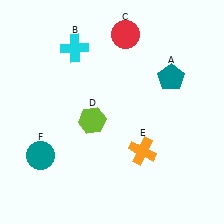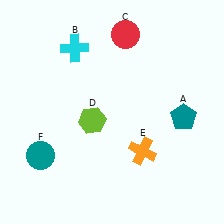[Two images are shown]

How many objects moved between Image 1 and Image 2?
1 object moved between the two images.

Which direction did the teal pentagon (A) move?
The teal pentagon (A) moved down.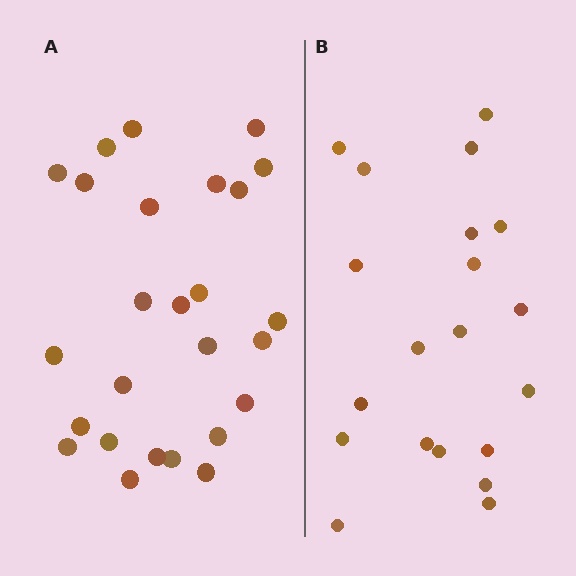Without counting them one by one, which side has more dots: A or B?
Region A (the left region) has more dots.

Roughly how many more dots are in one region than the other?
Region A has about 6 more dots than region B.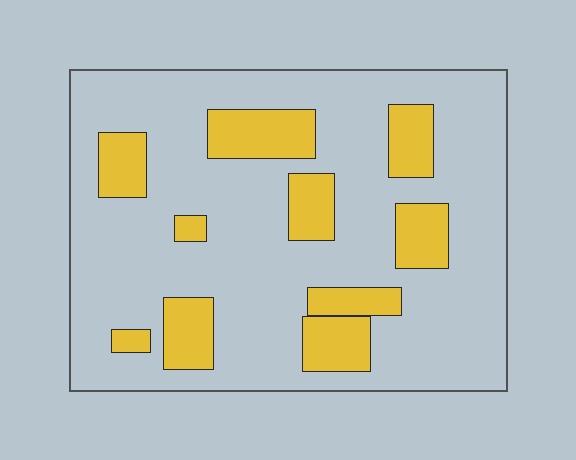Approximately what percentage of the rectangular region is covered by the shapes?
Approximately 20%.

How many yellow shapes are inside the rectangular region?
10.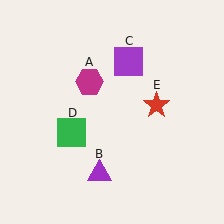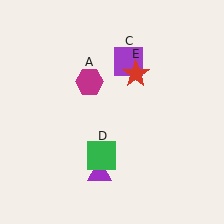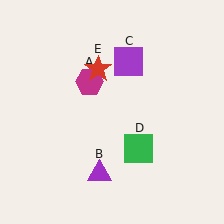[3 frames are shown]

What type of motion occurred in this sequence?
The green square (object D), red star (object E) rotated counterclockwise around the center of the scene.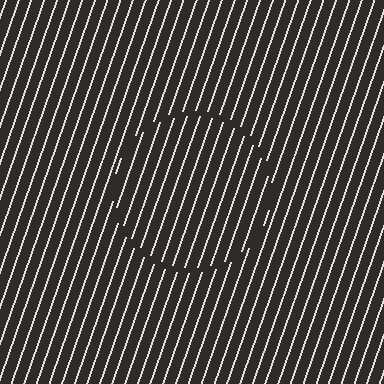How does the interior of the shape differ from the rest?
The interior of the shape contains the same grating, shifted by half a period — the contour is defined by the phase discontinuity where line-ends from the inner and outer gratings abut.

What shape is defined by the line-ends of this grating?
An illusory circle. The interior of the shape contains the same grating, shifted by half a period — the contour is defined by the phase discontinuity where line-ends from the inner and outer gratings abut.